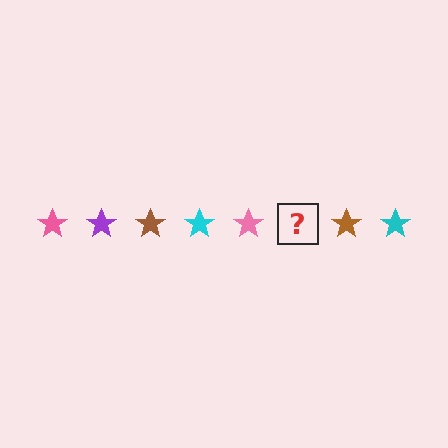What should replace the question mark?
The question mark should be replaced with a purple star.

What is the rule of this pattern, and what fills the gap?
The rule is that the pattern cycles through pink, purple, brown, cyan stars. The gap should be filled with a purple star.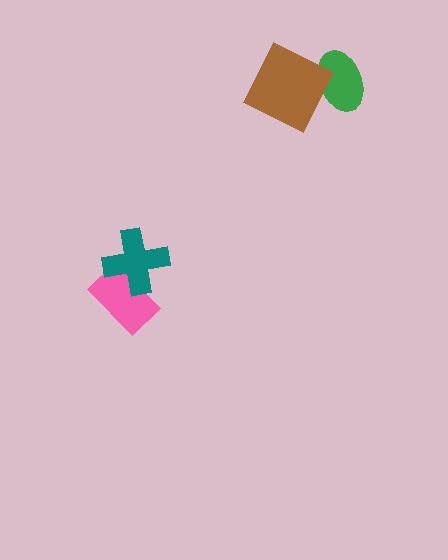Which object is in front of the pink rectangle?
The teal cross is in front of the pink rectangle.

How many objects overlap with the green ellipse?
1 object overlaps with the green ellipse.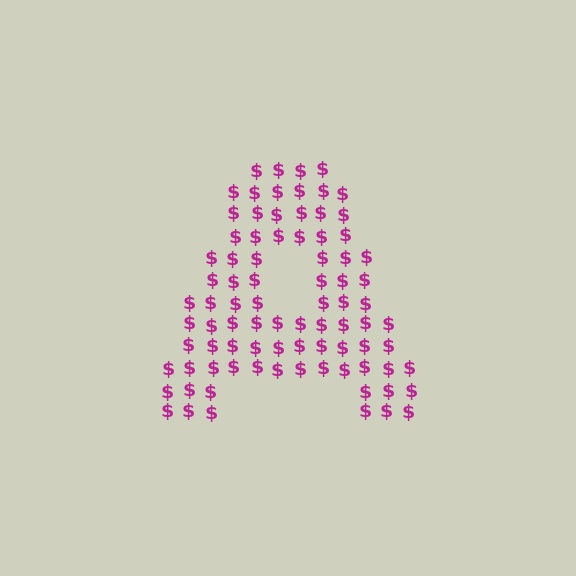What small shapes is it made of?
It is made of small dollar signs.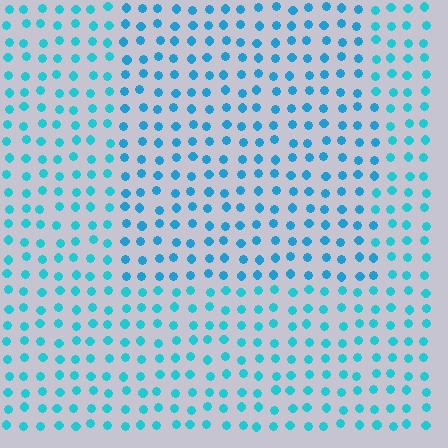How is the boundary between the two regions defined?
The boundary is defined purely by a slight shift in hue (about 15 degrees). Spacing, size, and orientation are identical on both sides.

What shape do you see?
I see a rectangle.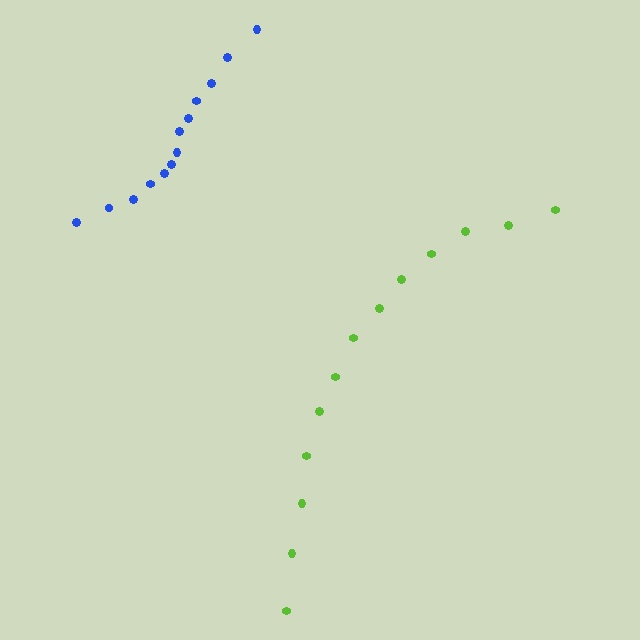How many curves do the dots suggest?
There are 2 distinct paths.